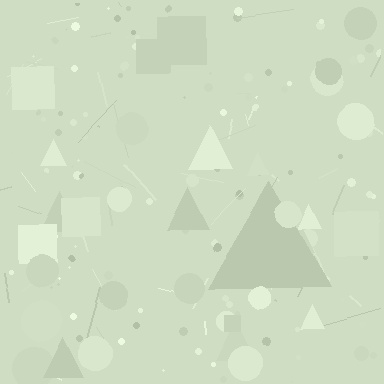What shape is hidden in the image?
A triangle is hidden in the image.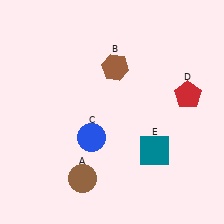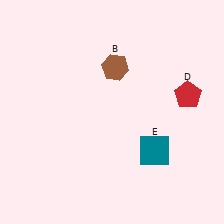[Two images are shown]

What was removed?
The brown circle (A), the blue circle (C) were removed in Image 2.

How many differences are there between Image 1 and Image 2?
There are 2 differences between the two images.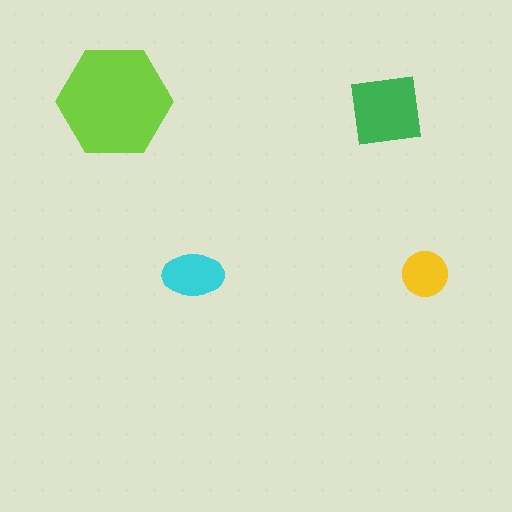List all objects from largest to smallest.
The lime hexagon, the green square, the cyan ellipse, the yellow circle.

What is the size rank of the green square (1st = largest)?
2nd.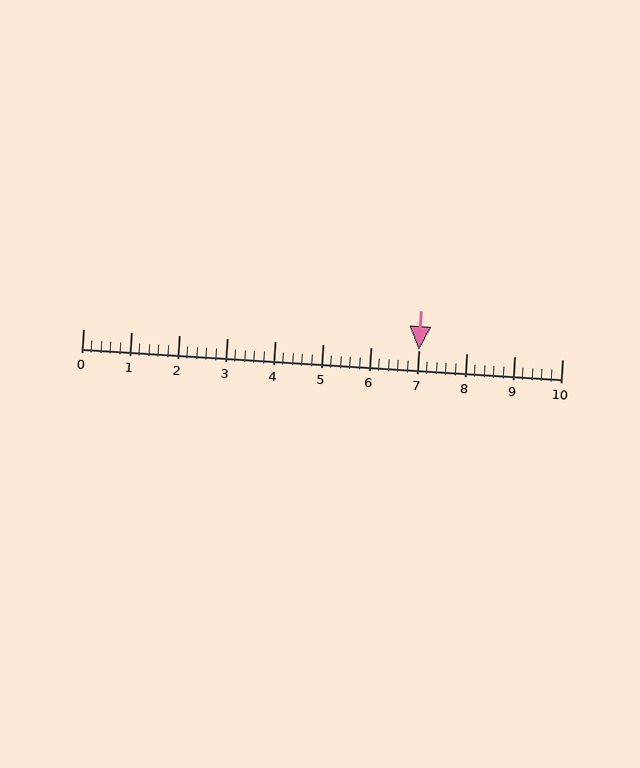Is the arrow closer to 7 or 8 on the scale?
The arrow is closer to 7.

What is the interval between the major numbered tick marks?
The major tick marks are spaced 1 units apart.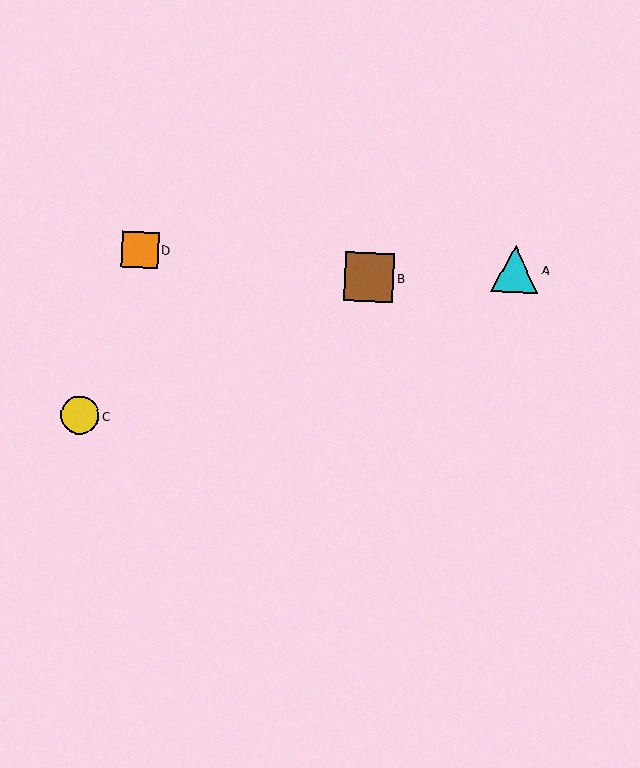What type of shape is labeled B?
Shape B is a brown square.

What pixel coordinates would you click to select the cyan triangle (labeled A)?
Click at (515, 269) to select the cyan triangle A.